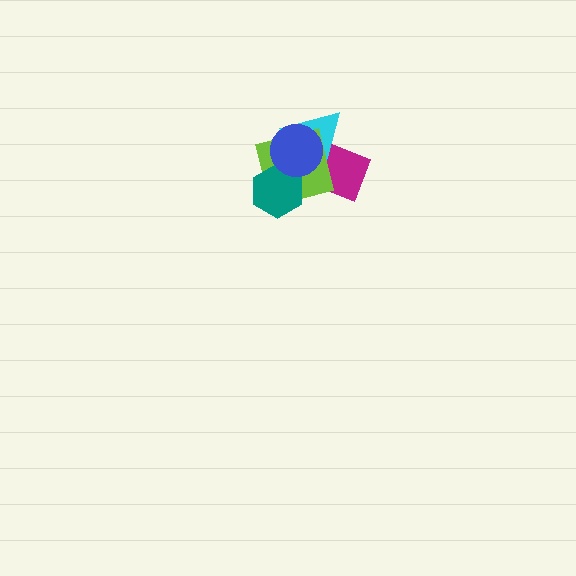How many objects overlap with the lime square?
4 objects overlap with the lime square.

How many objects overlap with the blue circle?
4 objects overlap with the blue circle.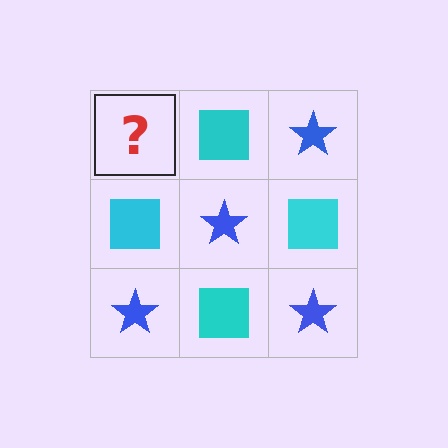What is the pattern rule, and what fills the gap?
The rule is that it alternates blue star and cyan square in a checkerboard pattern. The gap should be filled with a blue star.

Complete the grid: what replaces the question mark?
The question mark should be replaced with a blue star.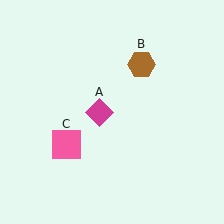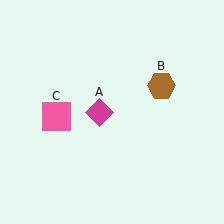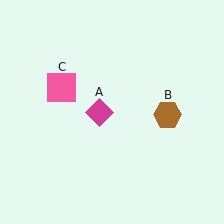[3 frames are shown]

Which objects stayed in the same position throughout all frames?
Magenta diamond (object A) remained stationary.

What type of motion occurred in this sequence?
The brown hexagon (object B), pink square (object C) rotated clockwise around the center of the scene.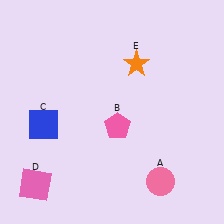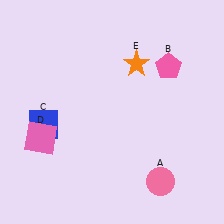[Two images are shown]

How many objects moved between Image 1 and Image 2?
2 objects moved between the two images.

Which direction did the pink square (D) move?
The pink square (D) moved up.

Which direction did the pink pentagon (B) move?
The pink pentagon (B) moved up.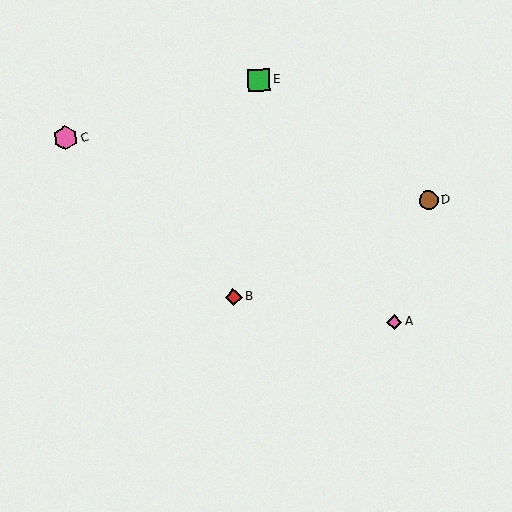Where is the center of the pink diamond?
The center of the pink diamond is at (394, 322).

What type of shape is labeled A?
Shape A is a pink diamond.